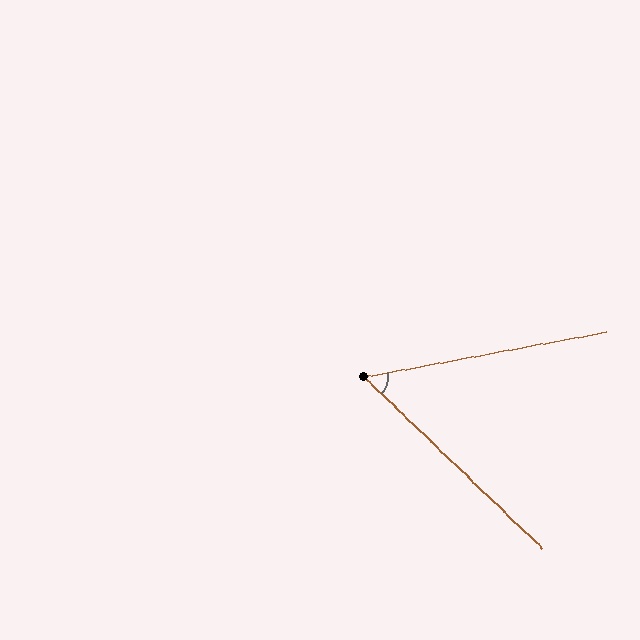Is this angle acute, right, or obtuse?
It is acute.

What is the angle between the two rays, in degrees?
Approximately 54 degrees.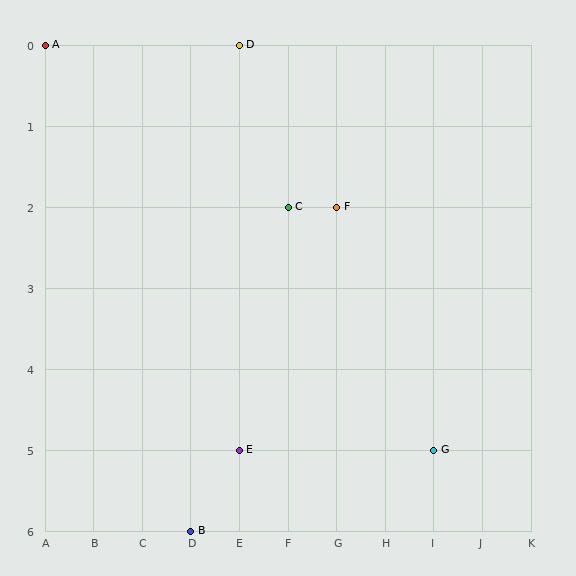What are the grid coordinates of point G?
Point G is at grid coordinates (I, 5).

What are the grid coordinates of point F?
Point F is at grid coordinates (G, 2).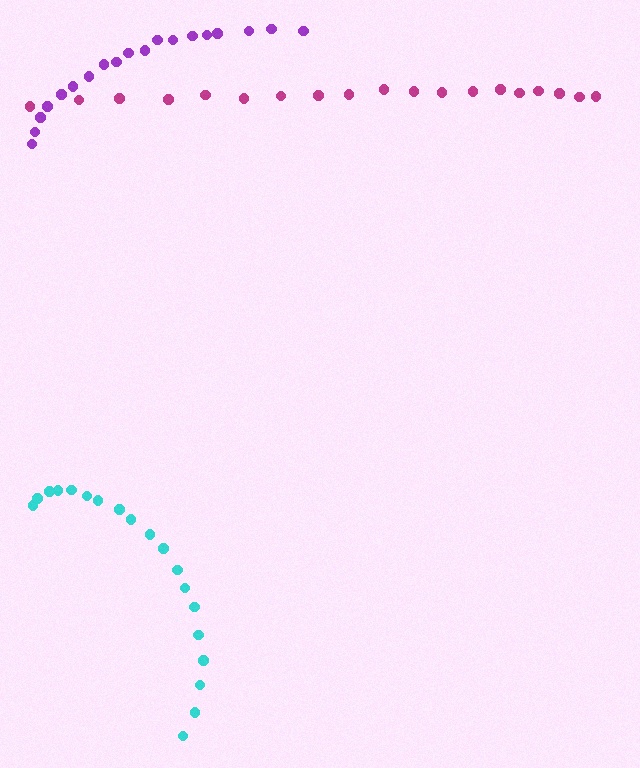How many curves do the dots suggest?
There are 3 distinct paths.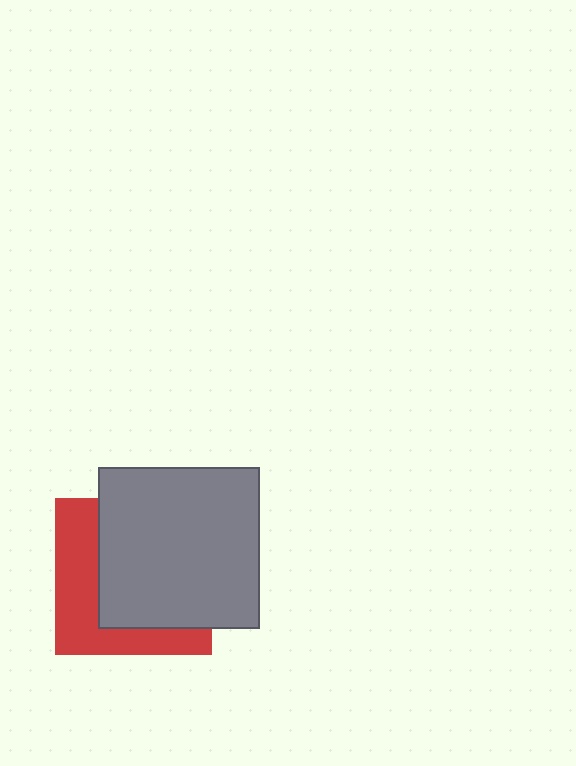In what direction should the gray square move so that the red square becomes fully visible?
The gray square should move right. That is the shortest direction to clear the overlap and leave the red square fully visible.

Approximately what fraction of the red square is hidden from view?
Roughly 61% of the red square is hidden behind the gray square.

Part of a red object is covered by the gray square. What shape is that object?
It is a square.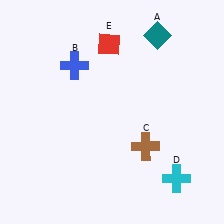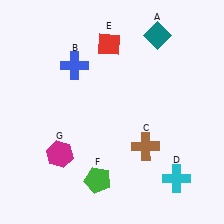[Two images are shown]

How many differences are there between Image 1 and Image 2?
There are 2 differences between the two images.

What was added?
A green pentagon (F), a magenta hexagon (G) were added in Image 2.